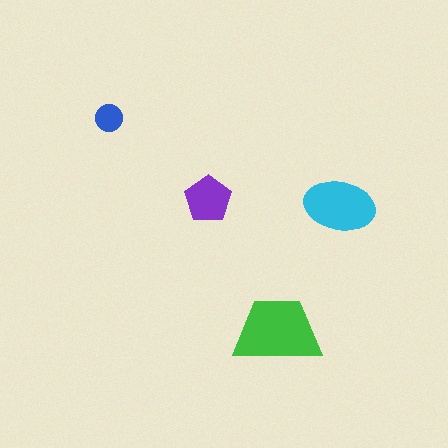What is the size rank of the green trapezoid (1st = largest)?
1st.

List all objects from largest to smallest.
The green trapezoid, the cyan ellipse, the purple pentagon, the blue circle.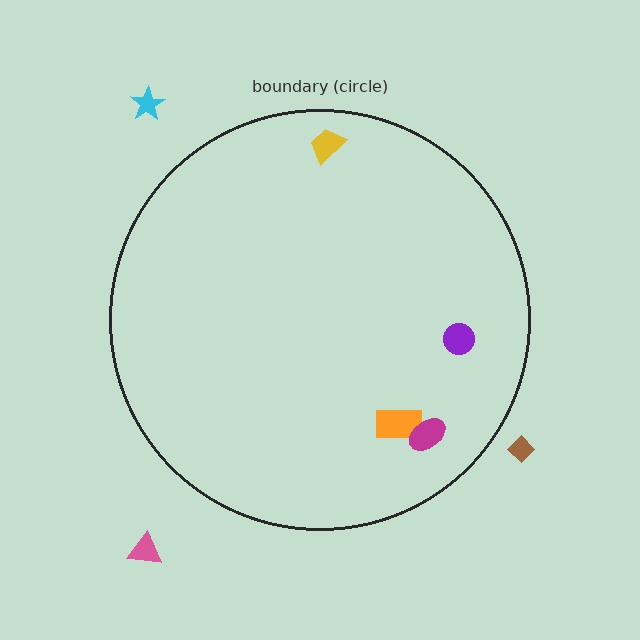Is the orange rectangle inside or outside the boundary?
Inside.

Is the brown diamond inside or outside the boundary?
Outside.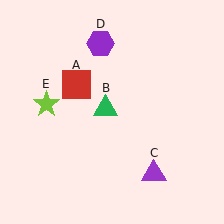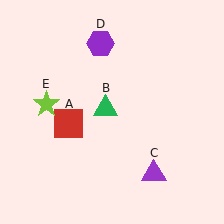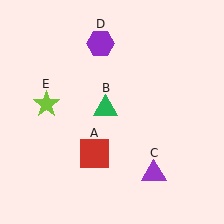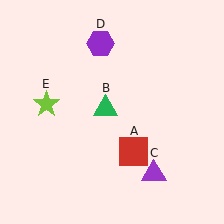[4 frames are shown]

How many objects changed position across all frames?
1 object changed position: red square (object A).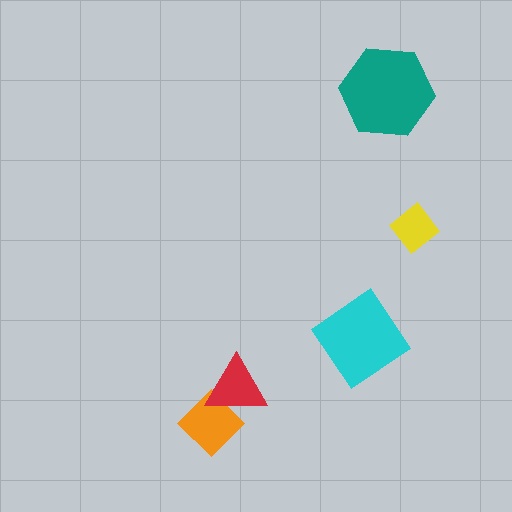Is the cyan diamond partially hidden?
No, no other shape covers it.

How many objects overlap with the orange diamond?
1 object overlaps with the orange diamond.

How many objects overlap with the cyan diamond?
0 objects overlap with the cyan diamond.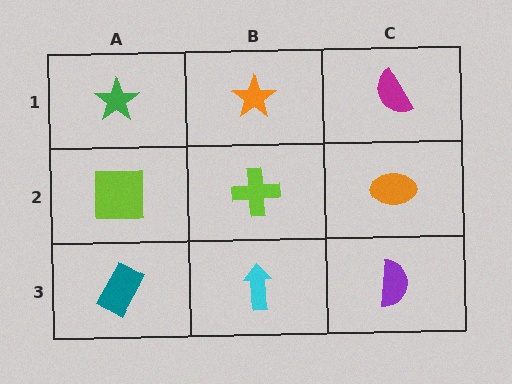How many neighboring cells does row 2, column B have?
4.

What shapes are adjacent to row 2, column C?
A magenta semicircle (row 1, column C), a purple semicircle (row 3, column C), a lime cross (row 2, column B).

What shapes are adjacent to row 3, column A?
A lime square (row 2, column A), a cyan arrow (row 3, column B).